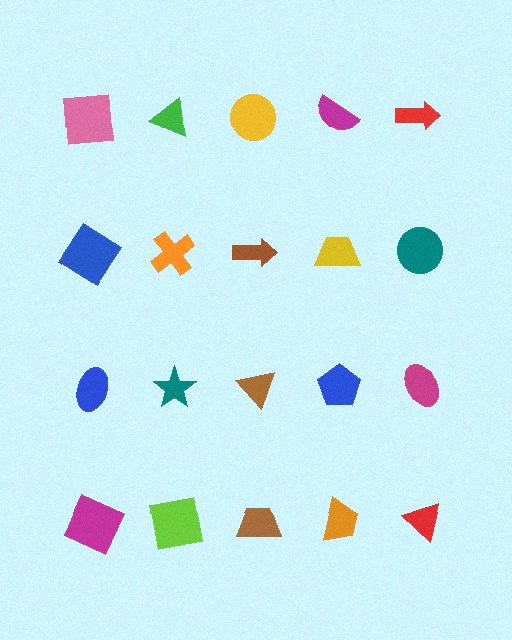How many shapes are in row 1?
5 shapes.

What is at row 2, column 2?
An orange cross.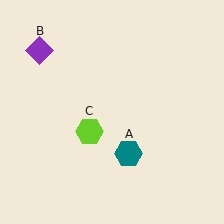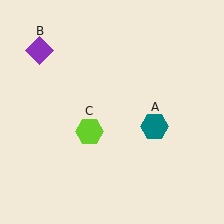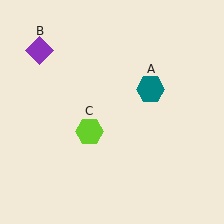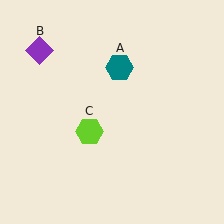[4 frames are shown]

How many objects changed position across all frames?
1 object changed position: teal hexagon (object A).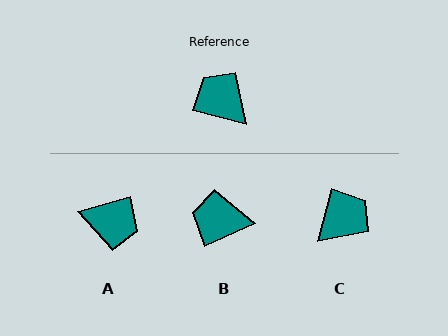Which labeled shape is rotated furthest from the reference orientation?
A, about 150 degrees away.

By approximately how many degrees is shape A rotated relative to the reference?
Approximately 150 degrees clockwise.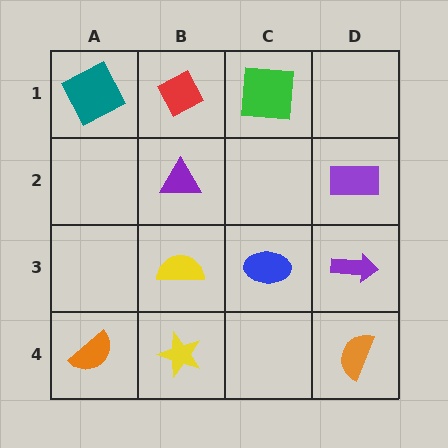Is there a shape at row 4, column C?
No, that cell is empty.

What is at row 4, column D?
An orange semicircle.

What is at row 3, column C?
A blue ellipse.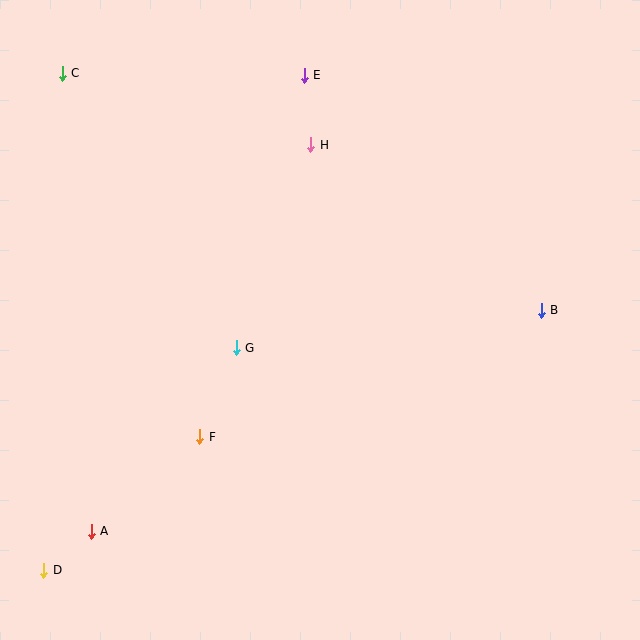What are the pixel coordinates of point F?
Point F is at (200, 437).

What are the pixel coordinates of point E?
Point E is at (304, 75).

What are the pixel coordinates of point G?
Point G is at (236, 348).